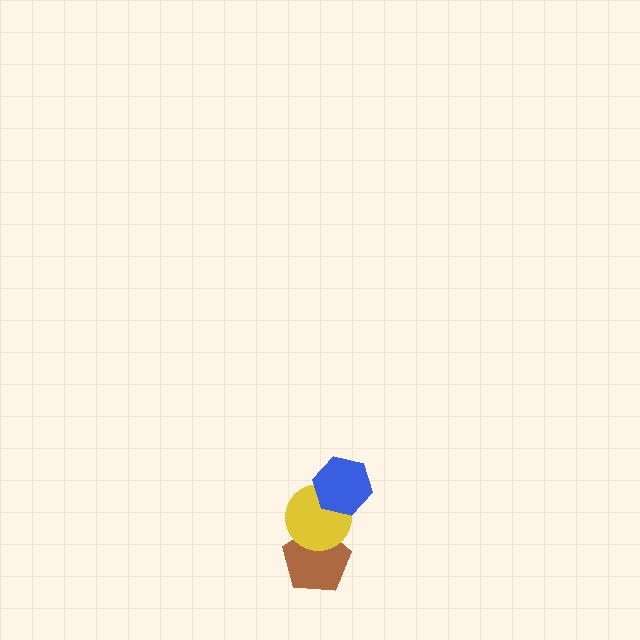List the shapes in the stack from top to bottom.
From top to bottom: the blue hexagon, the yellow circle, the brown pentagon.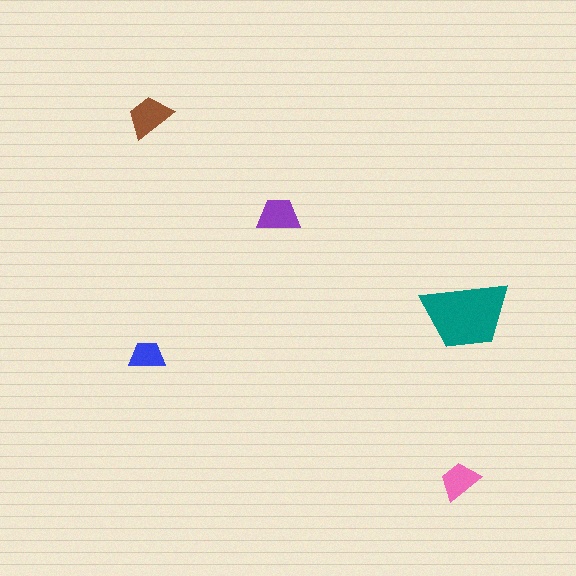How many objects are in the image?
There are 5 objects in the image.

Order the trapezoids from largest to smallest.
the teal one, the brown one, the purple one, the pink one, the blue one.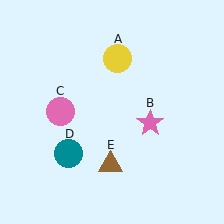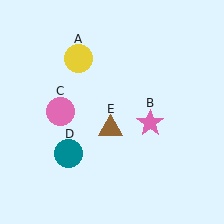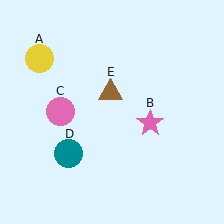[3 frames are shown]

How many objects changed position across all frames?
2 objects changed position: yellow circle (object A), brown triangle (object E).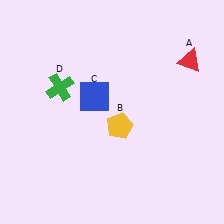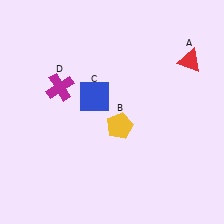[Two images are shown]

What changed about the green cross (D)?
In Image 1, D is green. In Image 2, it changed to magenta.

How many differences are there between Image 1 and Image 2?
There is 1 difference between the two images.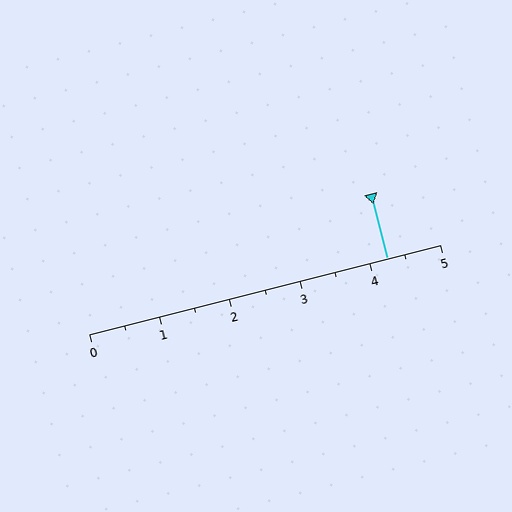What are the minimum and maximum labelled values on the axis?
The axis runs from 0 to 5.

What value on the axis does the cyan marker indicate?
The marker indicates approximately 4.2.